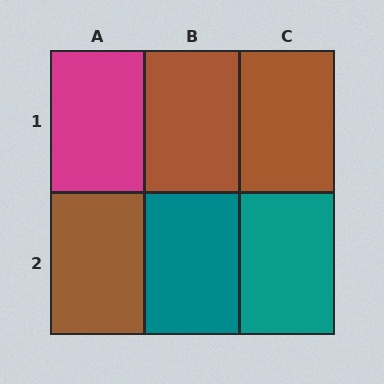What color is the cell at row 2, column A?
Brown.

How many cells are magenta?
1 cell is magenta.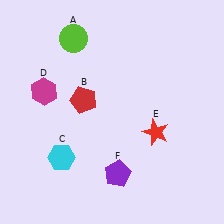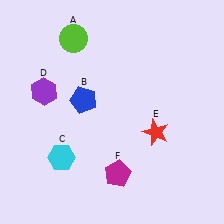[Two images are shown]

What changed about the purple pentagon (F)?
In Image 1, F is purple. In Image 2, it changed to magenta.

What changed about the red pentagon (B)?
In Image 1, B is red. In Image 2, it changed to blue.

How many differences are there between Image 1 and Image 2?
There are 3 differences between the two images.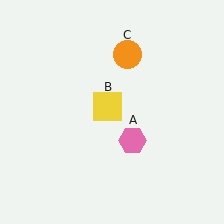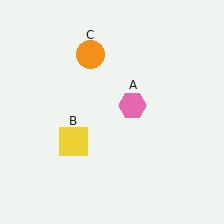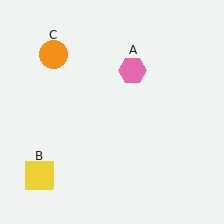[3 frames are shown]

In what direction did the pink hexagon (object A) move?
The pink hexagon (object A) moved up.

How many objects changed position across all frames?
3 objects changed position: pink hexagon (object A), yellow square (object B), orange circle (object C).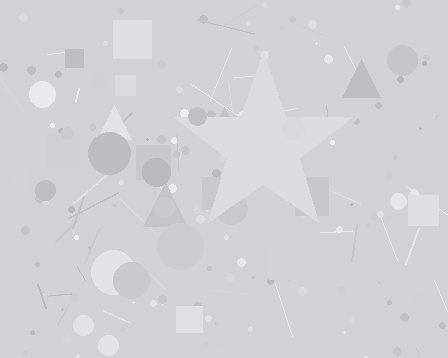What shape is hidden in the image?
A star is hidden in the image.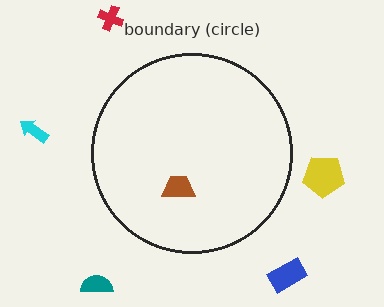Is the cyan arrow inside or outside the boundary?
Outside.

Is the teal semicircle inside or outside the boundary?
Outside.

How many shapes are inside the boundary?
1 inside, 5 outside.